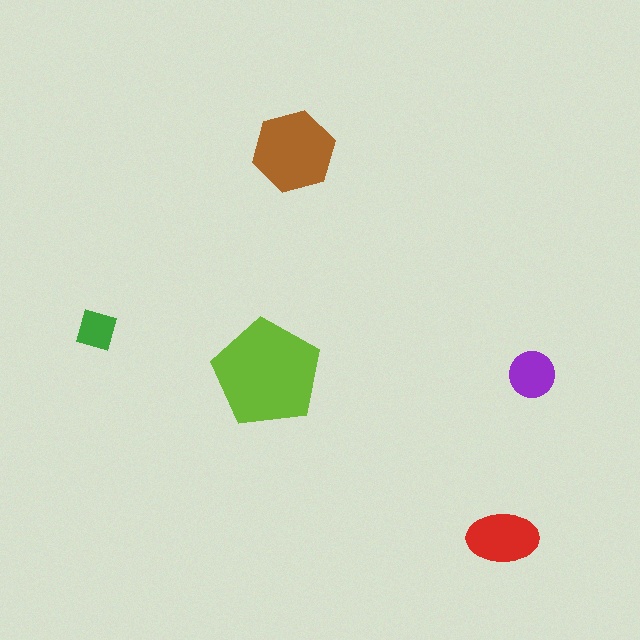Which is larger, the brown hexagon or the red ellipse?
The brown hexagon.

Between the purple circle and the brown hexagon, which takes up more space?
The brown hexagon.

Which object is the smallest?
The green square.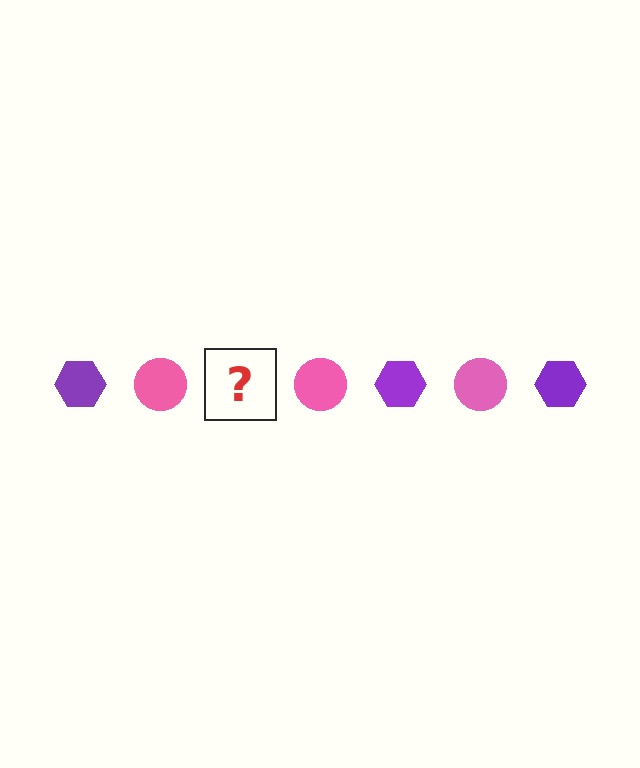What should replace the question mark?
The question mark should be replaced with a purple hexagon.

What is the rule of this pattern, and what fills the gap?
The rule is that the pattern alternates between purple hexagon and pink circle. The gap should be filled with a purple hexagon.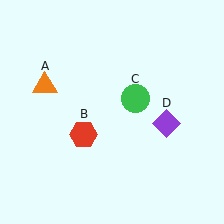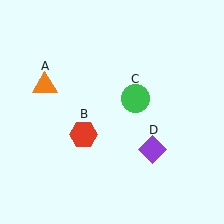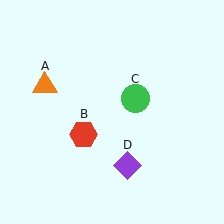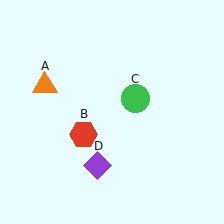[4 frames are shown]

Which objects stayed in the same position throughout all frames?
Orange triangle (object A) and red hexagon (object B) and green circle (object C) remained stationary.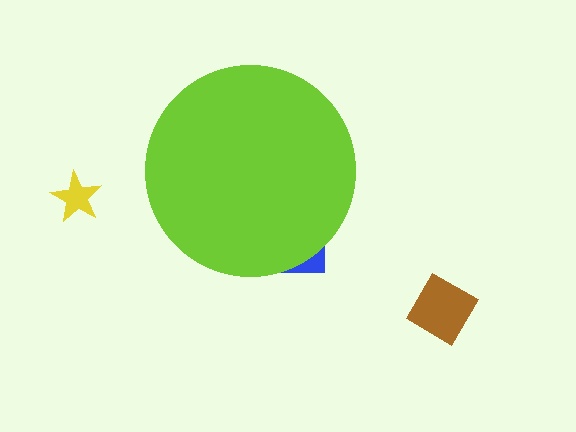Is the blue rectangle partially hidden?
Yes, the blue rectangle is partially hidden behind the lime circle.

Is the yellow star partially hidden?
No, the yellow star is fully visible.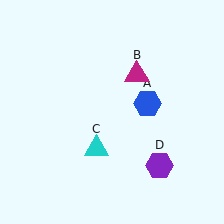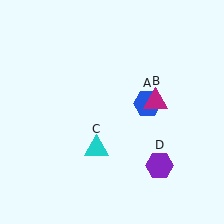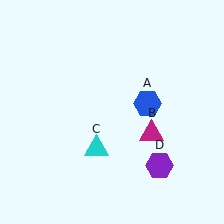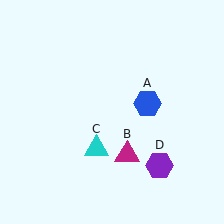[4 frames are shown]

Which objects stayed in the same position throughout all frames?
Blue hexagon (object A) and cyan triangle (object C) and purple hexagon (object D) remained stationary.